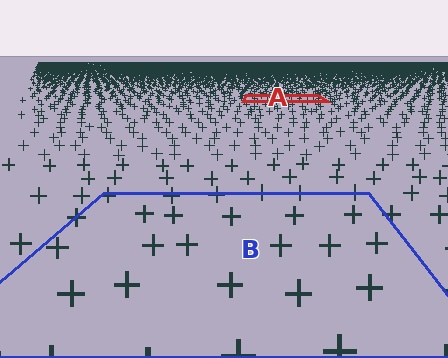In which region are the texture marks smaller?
The texture marks are smaller in region A, because it is farther away.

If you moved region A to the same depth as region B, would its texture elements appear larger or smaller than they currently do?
They would appear larger. At a closer depth, the same texture elements are projected at a bigger on-screen size.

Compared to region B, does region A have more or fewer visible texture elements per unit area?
Region A has more texture elements per unit area — they are packed more densely because it is farther away.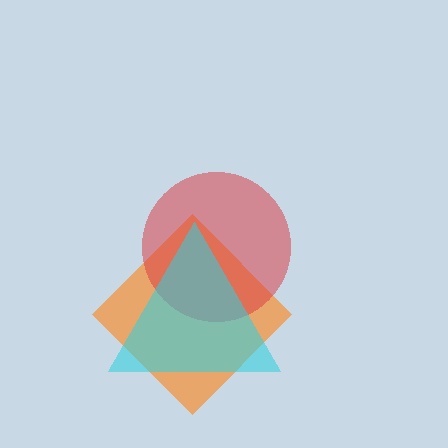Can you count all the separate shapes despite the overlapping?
Yes, there are 3 separate shapes.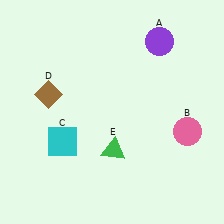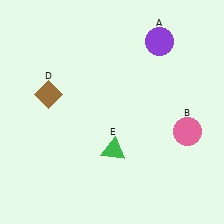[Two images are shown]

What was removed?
The cyan square (C) was removed in Image 2.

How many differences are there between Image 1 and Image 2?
There is 1 difference between the two images.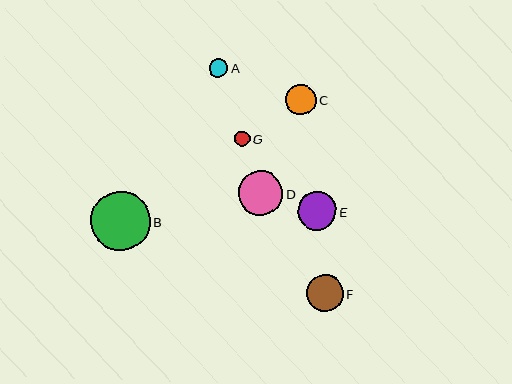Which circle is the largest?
Circle B is the largest with a size of approximately 60 pixels.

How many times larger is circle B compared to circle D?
Circle B is approximately 1.3 times the size of circle D.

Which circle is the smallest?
Circle G is the smallest with a size of approximately 16 pixels.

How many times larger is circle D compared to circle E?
Circle D is approximately 1.2 times the size of circle E.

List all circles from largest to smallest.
From largest to smallest: B, D, E, F, C, A, G.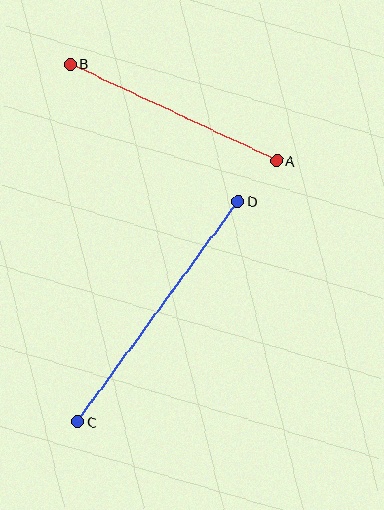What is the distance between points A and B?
The distance is approximately 228 pixels.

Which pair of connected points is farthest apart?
Points C and D are farthest apart.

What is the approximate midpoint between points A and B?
The midpoint is at approximately (173, 112) pixels.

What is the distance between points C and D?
The distance is approximately 273 pixels.